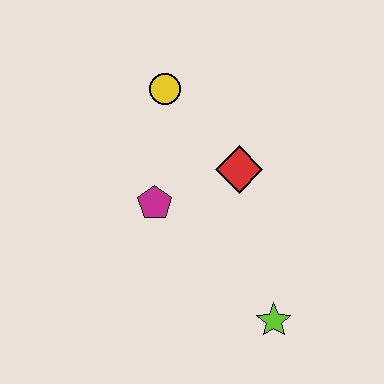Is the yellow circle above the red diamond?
Yes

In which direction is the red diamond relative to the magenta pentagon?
The red diamond is to the right of the magenta pentagon.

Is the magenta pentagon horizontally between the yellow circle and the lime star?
No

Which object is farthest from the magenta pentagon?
The lime star is farthest from the magenta pentagon.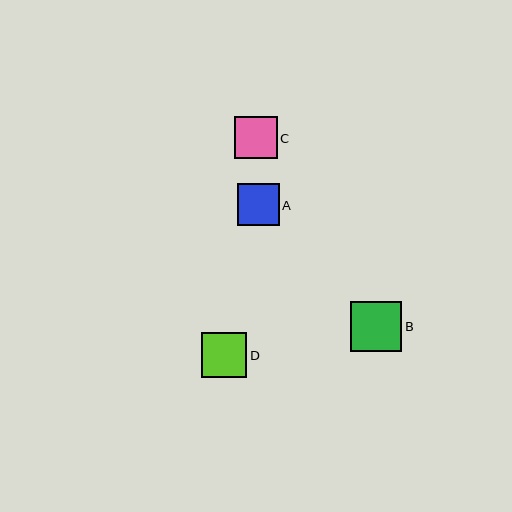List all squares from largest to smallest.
From largest to smallest: B, D, C, A.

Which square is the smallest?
Square A is the smallest with a size of approximately 42 pixels.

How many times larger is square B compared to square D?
Square B is approximately 1.1 times the size of square D.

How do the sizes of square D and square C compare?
Square D and square C are approximately the same size.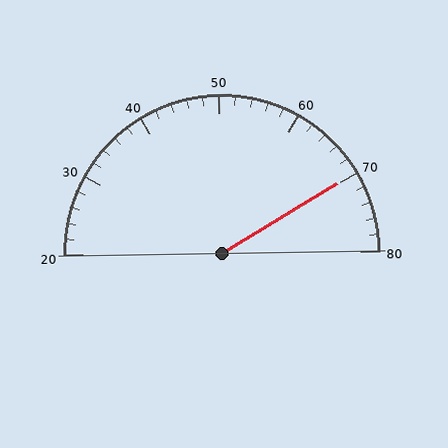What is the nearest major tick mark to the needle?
The nearest major tick mark is 70.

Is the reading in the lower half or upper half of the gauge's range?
The reading is in the upper half of the range (20 to 80).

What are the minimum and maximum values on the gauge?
The gauge ranges from 20 to 80.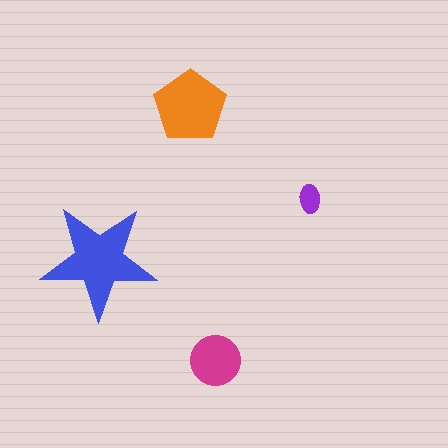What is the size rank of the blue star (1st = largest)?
1st.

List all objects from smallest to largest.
The purple ellipse, the magenta circle, the orange pentagon, the blue star.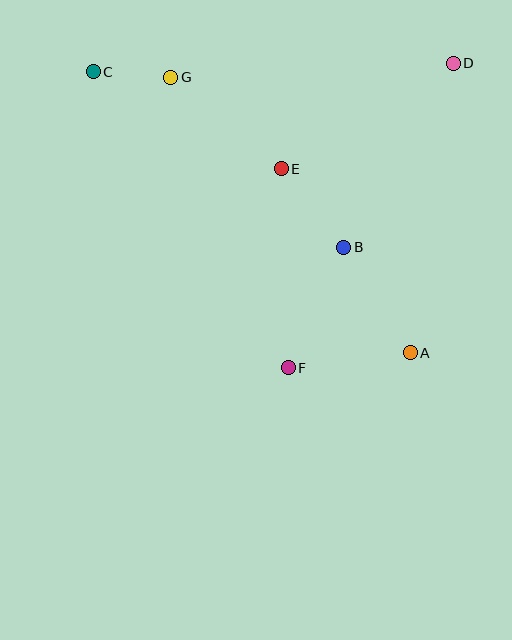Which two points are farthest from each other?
Points A and C are farthest from each other.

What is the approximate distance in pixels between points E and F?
The distance between E and F is approximately 199 pixels.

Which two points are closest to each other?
Points C and G are closest to each other.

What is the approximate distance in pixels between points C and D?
The distance between C and D is approximately 360 pixels.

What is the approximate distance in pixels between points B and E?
The distance between B and E is approximately 101 pixels.